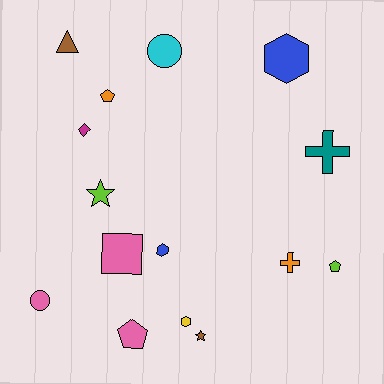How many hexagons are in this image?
There are 3 hexagons.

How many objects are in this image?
There are 15 objects.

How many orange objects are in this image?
There are 2 orange objects.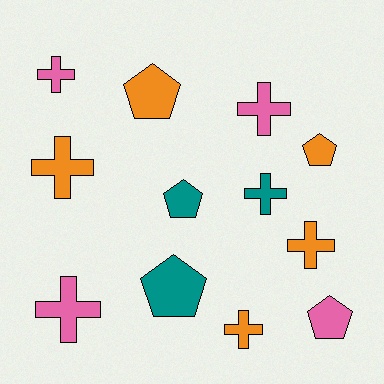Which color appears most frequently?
Orange, with 5 objects.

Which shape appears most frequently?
Cross, with 7 objects.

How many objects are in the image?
There are 12 objects.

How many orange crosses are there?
There are 3 orange crosses.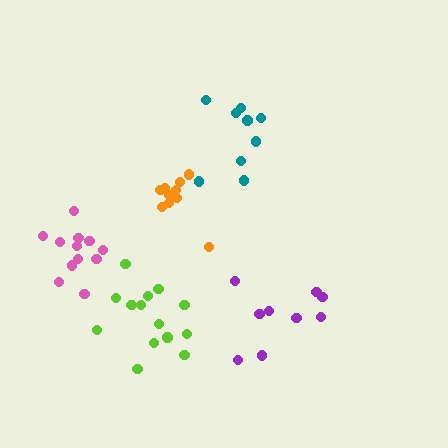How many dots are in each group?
Group 1: 14 dots, Group 2: 9 dots, Group 3: 10 dots, Group 4: 9 dots, Group 5: 12 dots (54 total).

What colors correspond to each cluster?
The clusters are colored: lime, teal, orange, purple, pink.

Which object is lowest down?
The purple cluster is bottommost.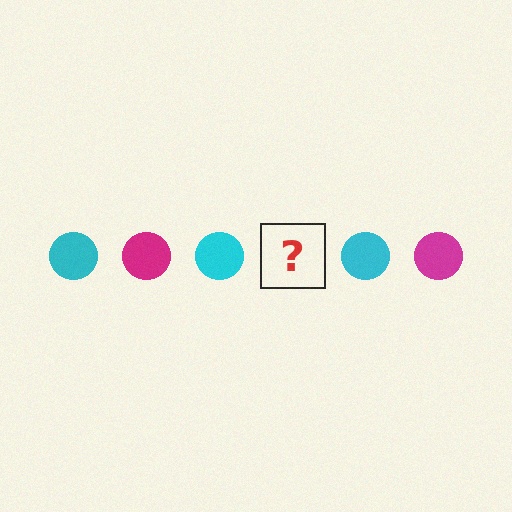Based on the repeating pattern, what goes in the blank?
The blank should be a magenta circle.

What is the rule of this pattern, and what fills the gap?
The rule is that the pattern cycles through cyan, magenta circles. The gap should be filled with a magenta circle.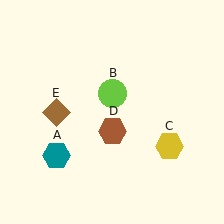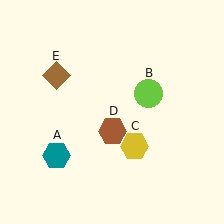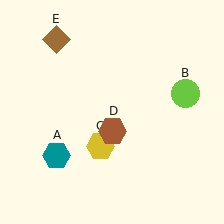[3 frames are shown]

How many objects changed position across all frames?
3 objects changed position: lime circle (object B), yellow hexagon (object C), brown diamond (object E).